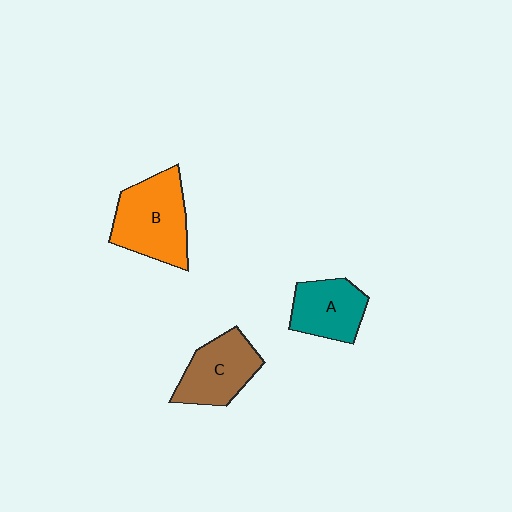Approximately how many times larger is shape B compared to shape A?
Approximately 1.4 times.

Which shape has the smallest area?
Shape A (teal).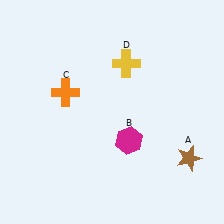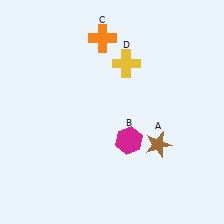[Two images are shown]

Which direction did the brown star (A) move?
The brown star (A) moved left.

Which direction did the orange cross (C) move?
The orange cross (C) moved up.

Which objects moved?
The objects that moved are: the brown star (A), the orange cross (C).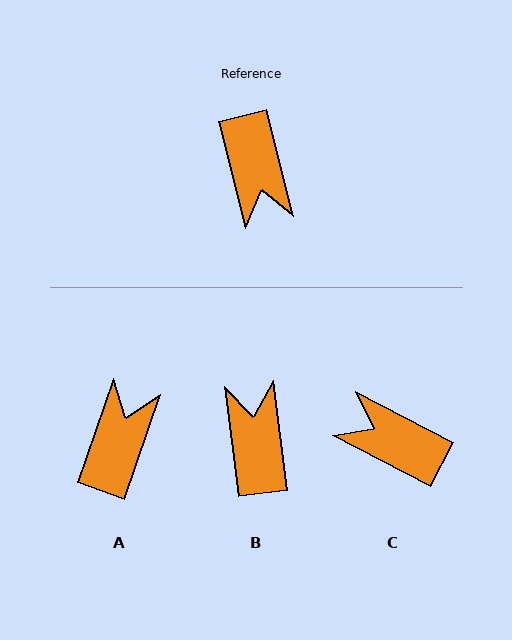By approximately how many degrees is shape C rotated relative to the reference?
Approximately 131 degrees clockwise.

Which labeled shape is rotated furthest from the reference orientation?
B, about 173 degrees away.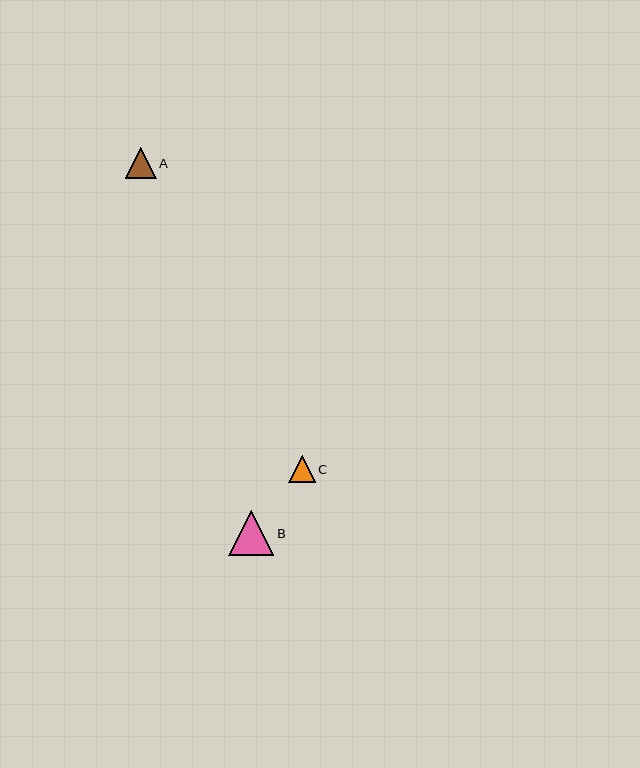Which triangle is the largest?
Triangle B is the largest with a size of approximately 46 pixels.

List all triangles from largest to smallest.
From largest to smallest: B, A, C.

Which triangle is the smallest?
Triangle C is the smallest with a size of approximately 26 pixels.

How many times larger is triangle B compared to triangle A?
Triangle B is approximately 1.5 times the size of triangle A.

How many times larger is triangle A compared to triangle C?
Triangle A is approximately 1.2 times the size of triangle C.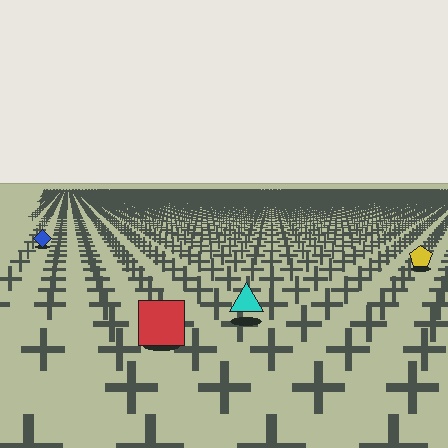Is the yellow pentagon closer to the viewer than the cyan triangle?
No. The cyan triangle is closer — you can tell from the texture gradient: the ground texture is coarser near it.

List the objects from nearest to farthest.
From nearest to farthest: the red square, the cyan triangle, the yellow pentagon, the blue diamond.